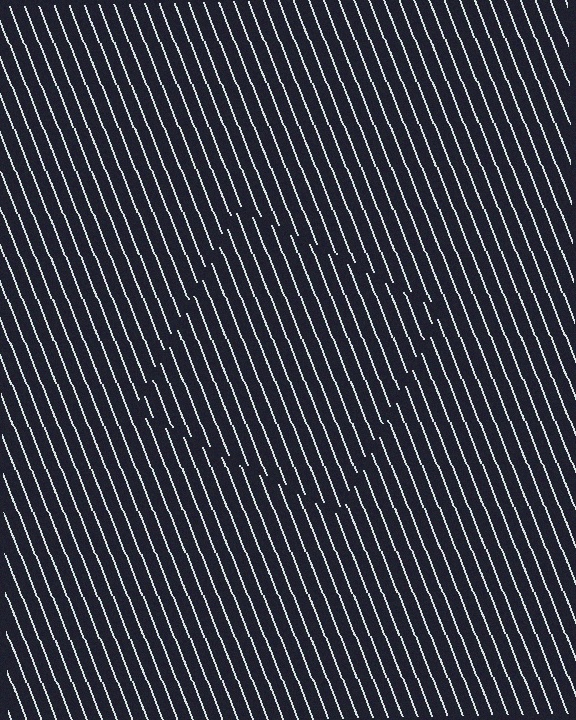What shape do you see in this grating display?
An illusory square. The interior of the shape contains the same grating, shifted by half a period — the contour is defined by the phase discontinuity where line-ends from the inner and outer gratings abut.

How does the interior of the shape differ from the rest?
The interior of the shape contains the same grating, shifted by half a period — the contour is defined by the phase discontinuity where line-ends from the inner and outer gratings abut.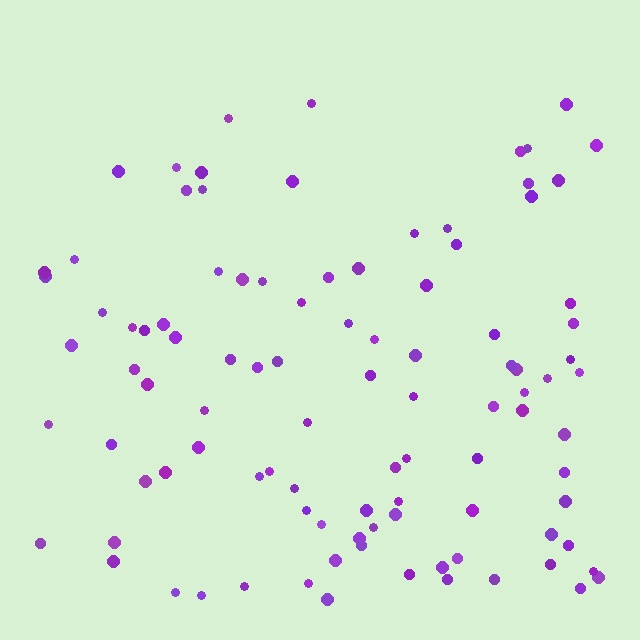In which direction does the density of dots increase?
From top to bottom, with the bottom side densest.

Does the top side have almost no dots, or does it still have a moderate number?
Still a moderate number, just noticeably fewer than the bottom.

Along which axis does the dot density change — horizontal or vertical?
Vertical.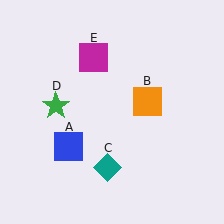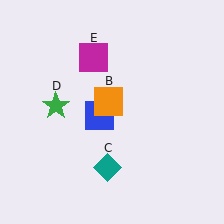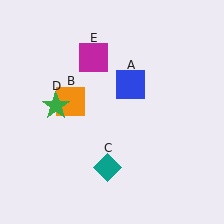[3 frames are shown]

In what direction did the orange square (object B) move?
The orange square (object B) moved left.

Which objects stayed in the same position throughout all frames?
Teal diamond (object C) and green star (object D) and magenta square (object E) remained stationary.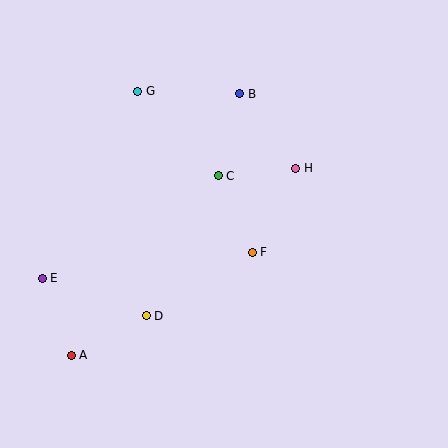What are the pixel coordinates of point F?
Point F is at (252, 252).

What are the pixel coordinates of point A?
Point A is at (71, 355).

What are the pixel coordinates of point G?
Point G is at (138, 91).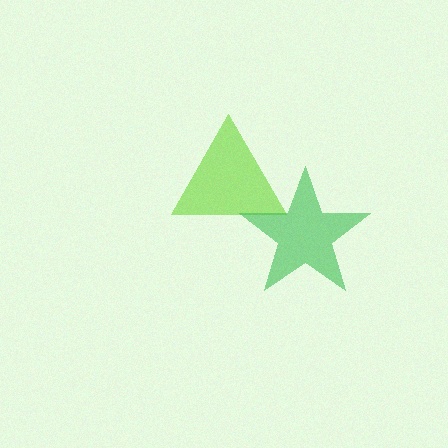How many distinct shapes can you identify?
There are 2 distinct shapes: a lime triangle, a green star.